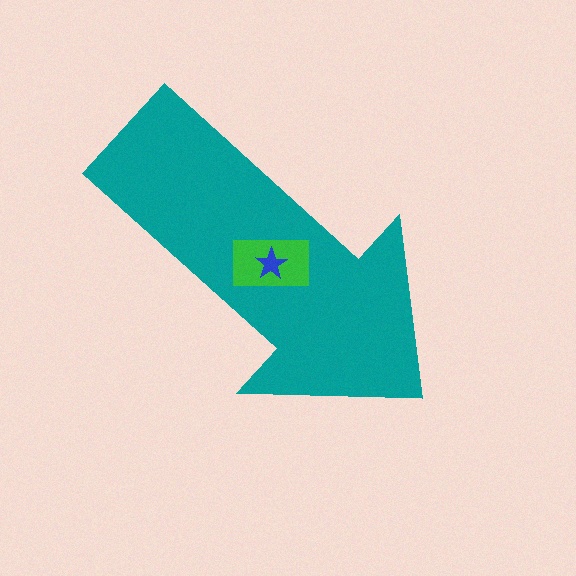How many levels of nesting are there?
3.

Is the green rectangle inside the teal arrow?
Yes.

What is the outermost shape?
The teal arrow.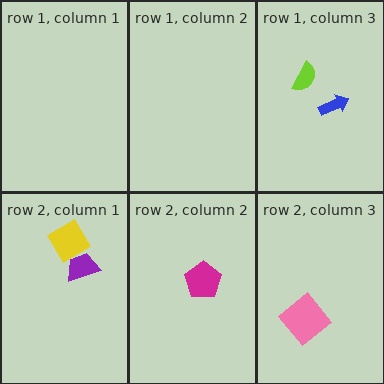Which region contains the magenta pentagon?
The row 2, column 2 region.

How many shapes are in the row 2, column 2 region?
1.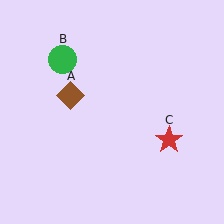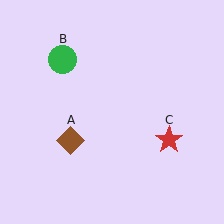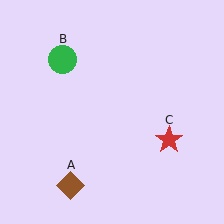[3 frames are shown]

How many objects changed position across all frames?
1 object changed position: brown diamond (object A).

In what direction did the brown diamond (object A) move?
The brown diamond (object A) moved down.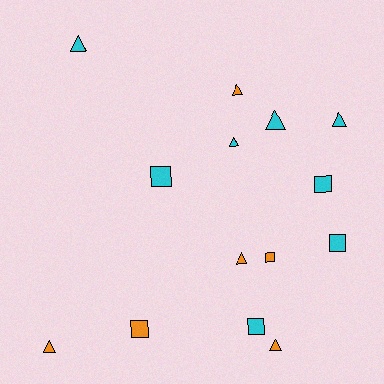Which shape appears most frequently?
Triangle, with 8 objects.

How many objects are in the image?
There are 14 objects.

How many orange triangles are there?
There are 4 orange triangles.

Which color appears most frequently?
Cyan, with 8 objects.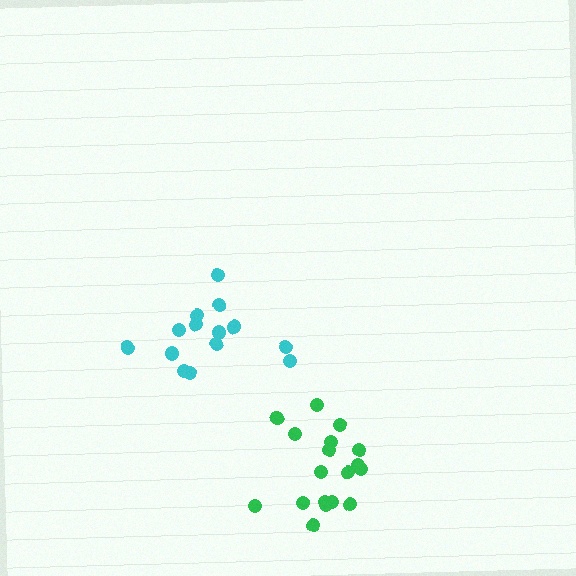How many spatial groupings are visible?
There are 2 spatial groupings.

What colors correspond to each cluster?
The clusters are colored: cyan, green.